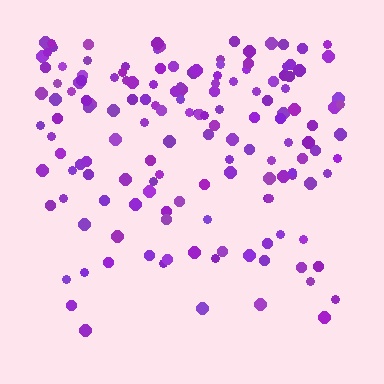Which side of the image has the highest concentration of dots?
The top.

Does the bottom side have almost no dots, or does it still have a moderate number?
Still a moderate number, just noticeably fewer than the top.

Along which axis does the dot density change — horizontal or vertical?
Vertical.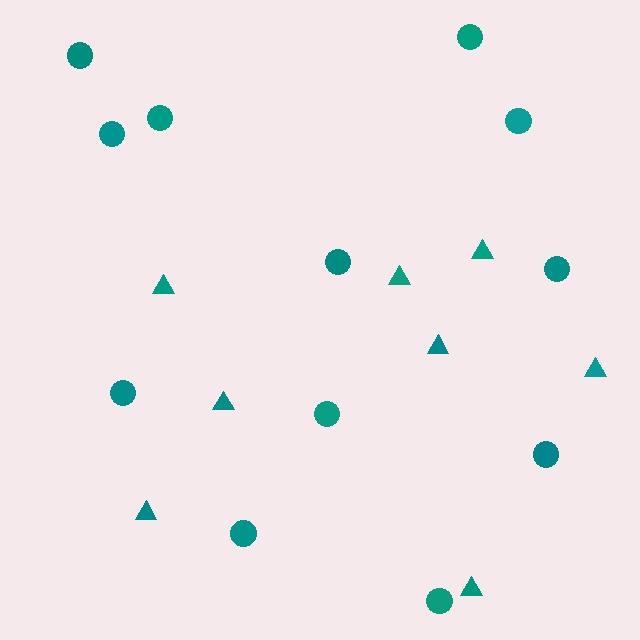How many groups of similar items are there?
There are 2 groups: one group of circles (12) and one group of triangles (8).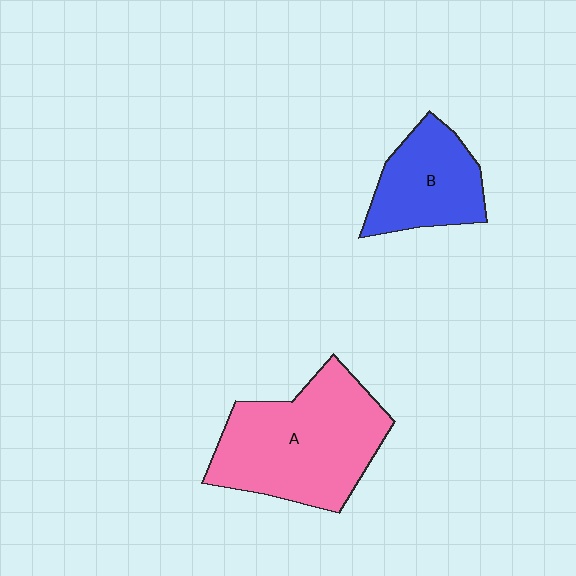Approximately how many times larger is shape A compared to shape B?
Approximately 1.7 times.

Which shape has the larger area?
Shape A (pink).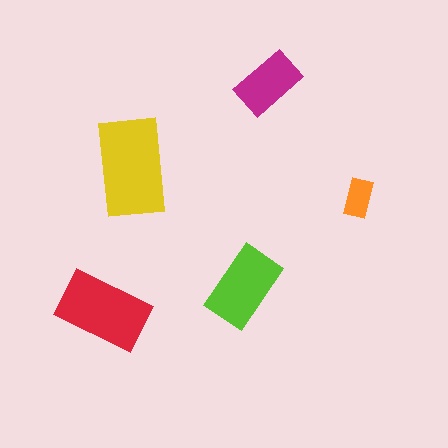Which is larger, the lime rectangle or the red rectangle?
The red one.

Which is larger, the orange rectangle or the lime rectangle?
The lime one.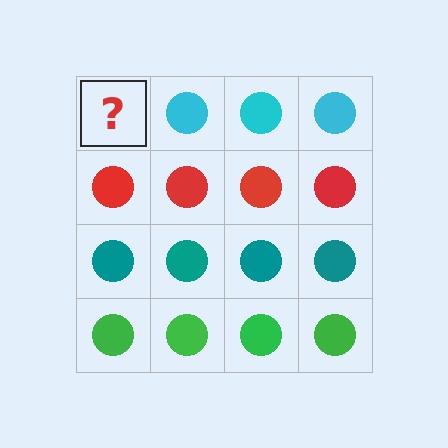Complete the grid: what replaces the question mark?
The question mark should be replaced with a cyan circle.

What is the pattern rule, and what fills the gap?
The rule is that each row has a consistent color. The gap should be filled with a cyan circle.